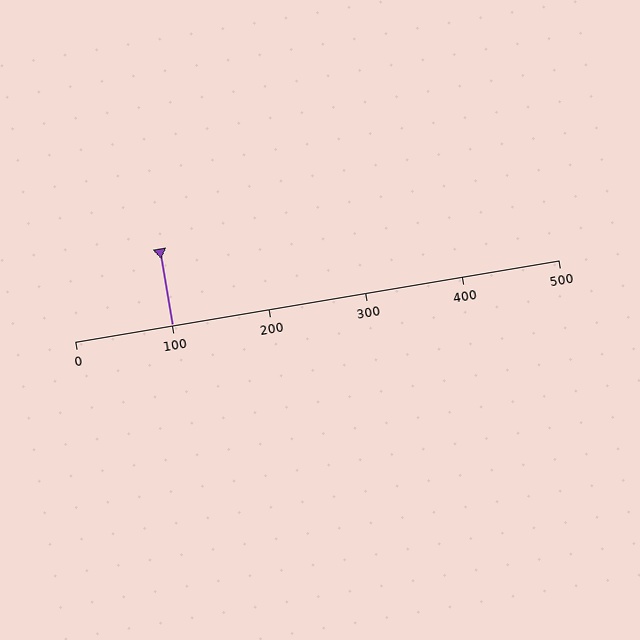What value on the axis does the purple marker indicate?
The marker indicates approximately 100.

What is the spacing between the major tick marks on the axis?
The major ticks are spaced 100 apart.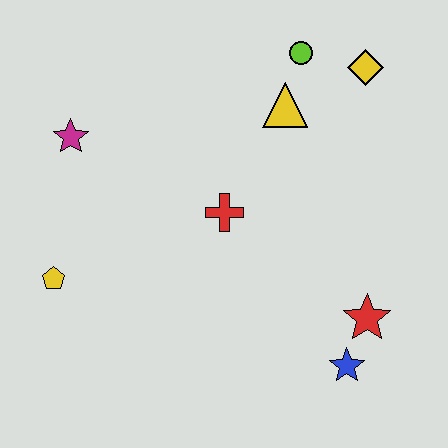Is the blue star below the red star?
Yes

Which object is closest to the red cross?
The yellow triangle is closest to the red cross.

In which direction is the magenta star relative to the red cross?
The magenta star is to the left of the red cross.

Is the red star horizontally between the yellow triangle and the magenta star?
No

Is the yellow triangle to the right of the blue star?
No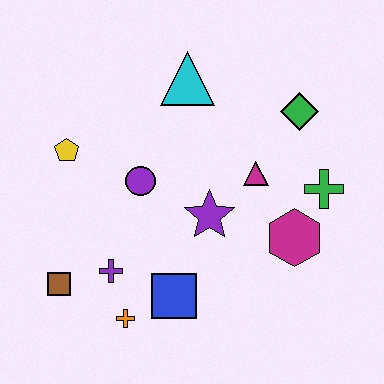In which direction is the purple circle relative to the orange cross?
The purple circle is above the orange cross.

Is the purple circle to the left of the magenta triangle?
Yes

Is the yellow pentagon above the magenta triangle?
Yes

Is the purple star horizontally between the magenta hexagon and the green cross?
No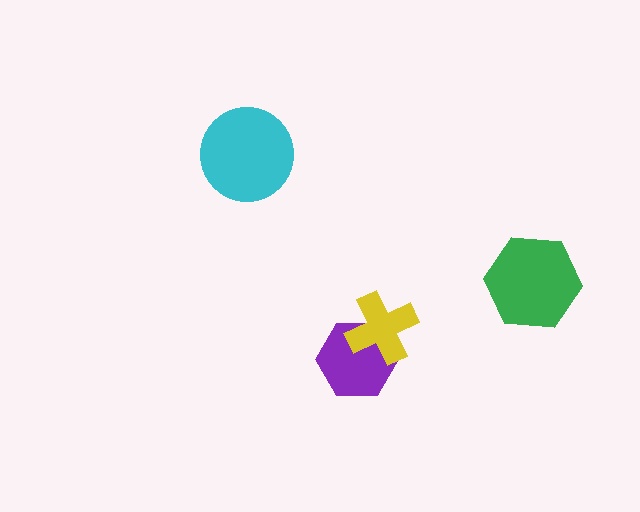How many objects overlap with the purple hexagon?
1 object overlaps with the purple hexagon.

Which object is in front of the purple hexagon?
The yellow cross is in front of the purple hexagon.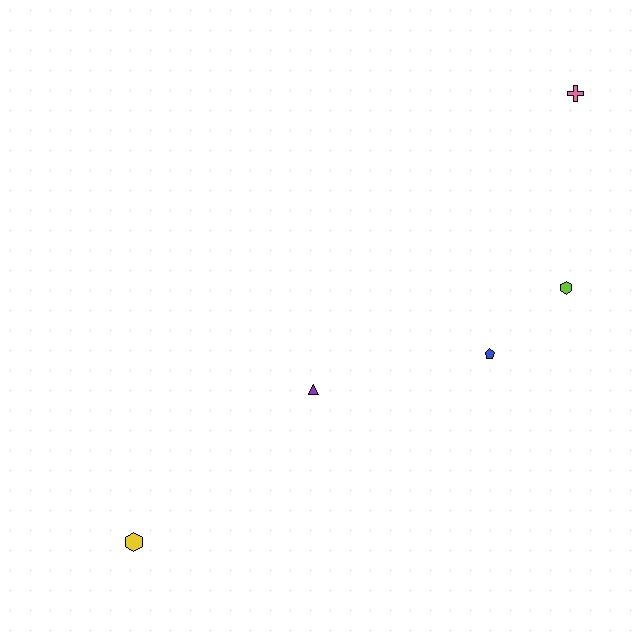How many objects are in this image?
There are 5 objects.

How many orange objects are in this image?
There are no orange objects.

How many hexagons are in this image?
There are 2 hexagons.